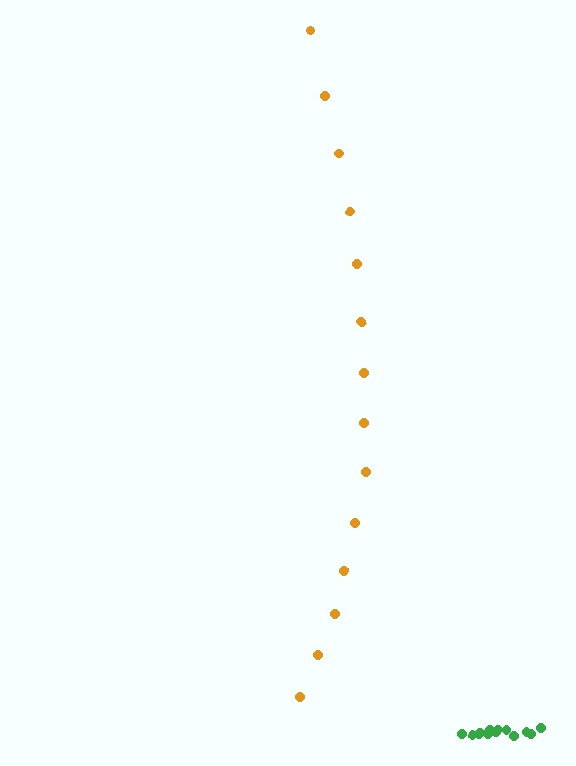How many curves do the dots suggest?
There are 2 distinct paths.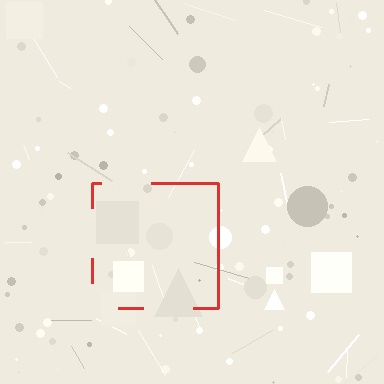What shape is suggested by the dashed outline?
The dashed outline suggests a square.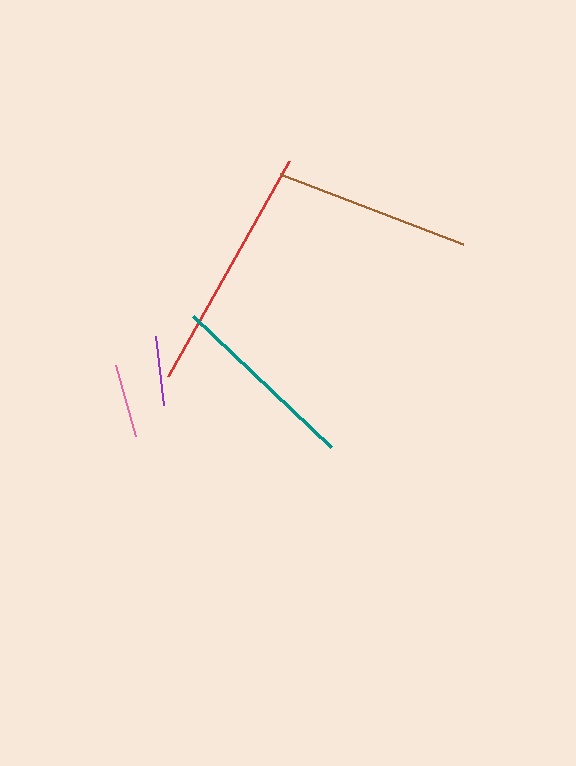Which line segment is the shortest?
The purple line is the shortest at approximately 69 pixels.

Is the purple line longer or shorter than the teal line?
The teal line is longer than the purple line.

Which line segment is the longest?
The red line is the longest at approximately 247 pixels.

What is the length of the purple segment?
The purple segment is approximately 69 pixels long.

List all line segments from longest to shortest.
From longest to shortest: red, brown, teal, pink, purple.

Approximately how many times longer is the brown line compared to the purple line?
The brown line is approximately 2.9 times the length of the purple line.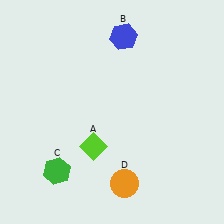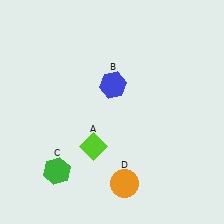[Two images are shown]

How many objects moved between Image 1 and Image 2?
1 object moved between the two images.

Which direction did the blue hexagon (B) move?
The blue hexagon (B) moved down.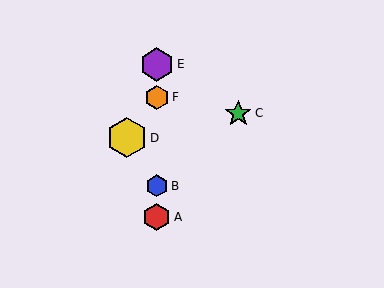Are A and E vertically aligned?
Yes, both are at x≈157.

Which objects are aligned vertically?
Objects A, B, E, F are aligned vertically.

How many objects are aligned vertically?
4 objects (A, B, E, F) are aligned vertically.